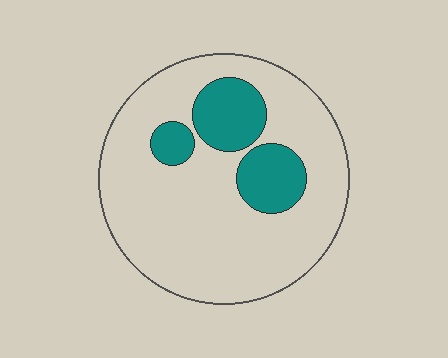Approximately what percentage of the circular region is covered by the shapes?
Approximately 20%.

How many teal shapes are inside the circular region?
3.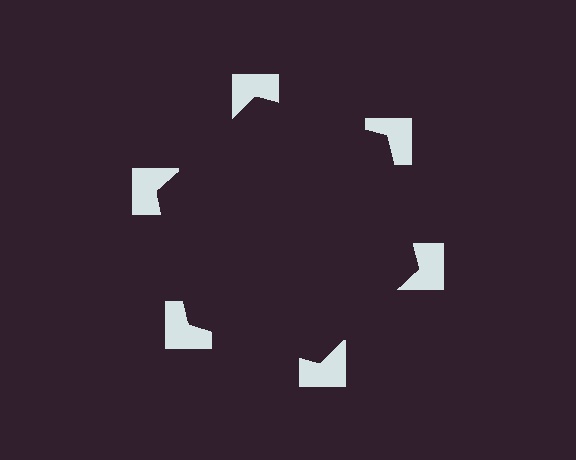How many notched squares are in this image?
There are 6 — one at each vertex of the illusory hexagon.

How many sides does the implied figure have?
6 sides.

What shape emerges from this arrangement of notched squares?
An illusory hexagon — its edges are inferred from the aligned wedge cuts in the notched squares, not physically drawn.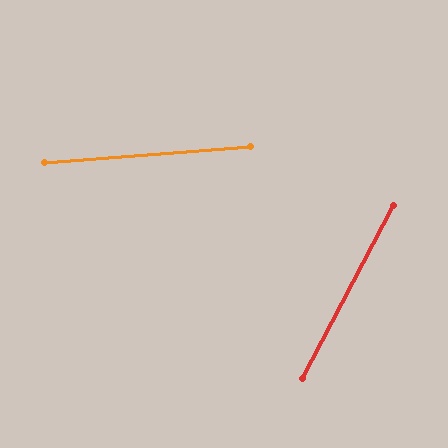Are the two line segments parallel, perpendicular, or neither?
Neither parallel nor perpendicular — they differ by about 58°.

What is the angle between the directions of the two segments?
Approximately 58 degrees.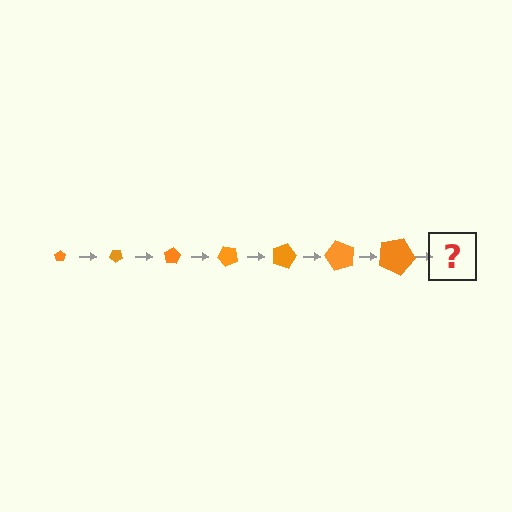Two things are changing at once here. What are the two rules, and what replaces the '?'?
The two rules are that the pentagon grows larger each step and it rotates 40 degrees each step. The '?' should be a pentagon, larger than the previous one and rotated 280 degrees from the start.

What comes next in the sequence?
The next element should be a pentagon, larger than the previous one and rotated 280 degrees from the start.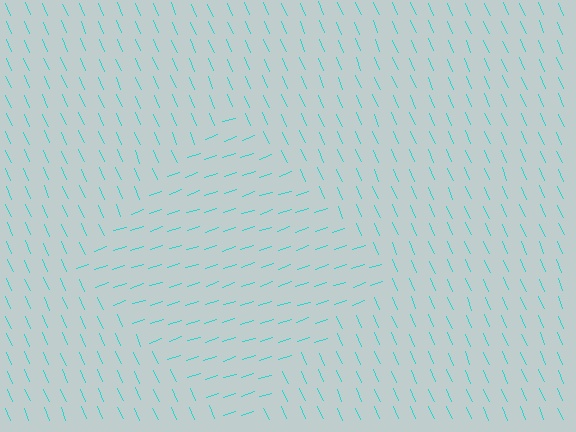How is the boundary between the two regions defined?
The boundary is defined purely by a change in line orientation (approximately 85 degrees difference). All lines are the same color and thickness.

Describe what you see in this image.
The image is filled with small cyan line segments. A diamond region in the image has lines oriented differently from the surrounding lines, creating a visible texture boundary.